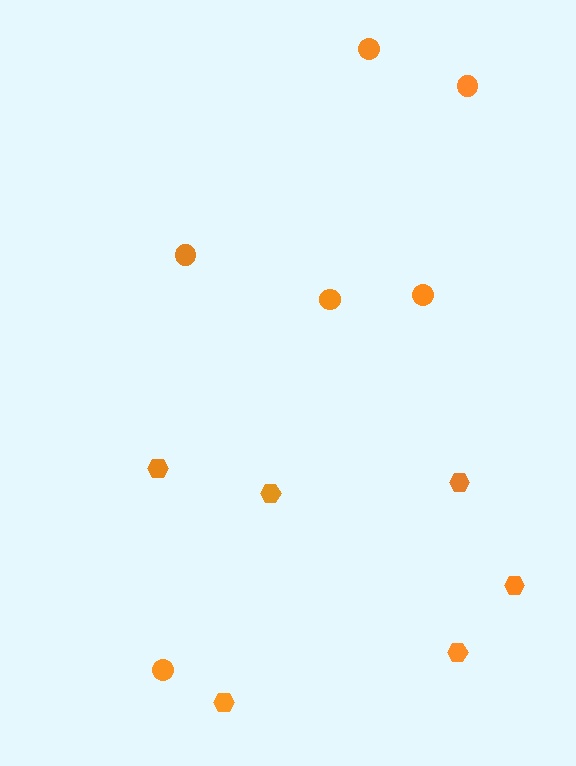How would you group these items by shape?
There are 2 groups: one group of hexagons (6) and one group of circles (6).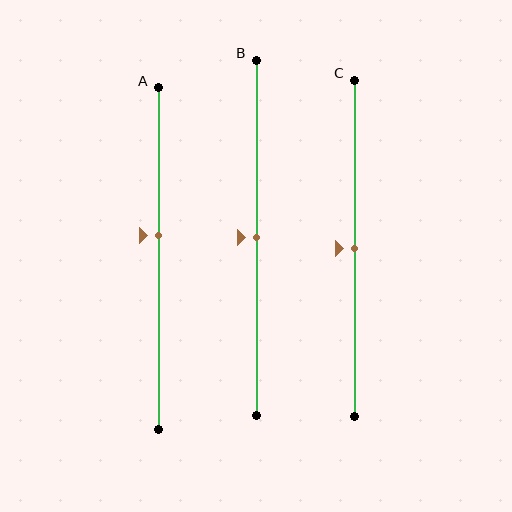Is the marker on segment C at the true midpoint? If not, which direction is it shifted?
Yes, the marker on segment C is at the true midpoint.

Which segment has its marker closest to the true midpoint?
Segment B has its marker closest to the true midpoint.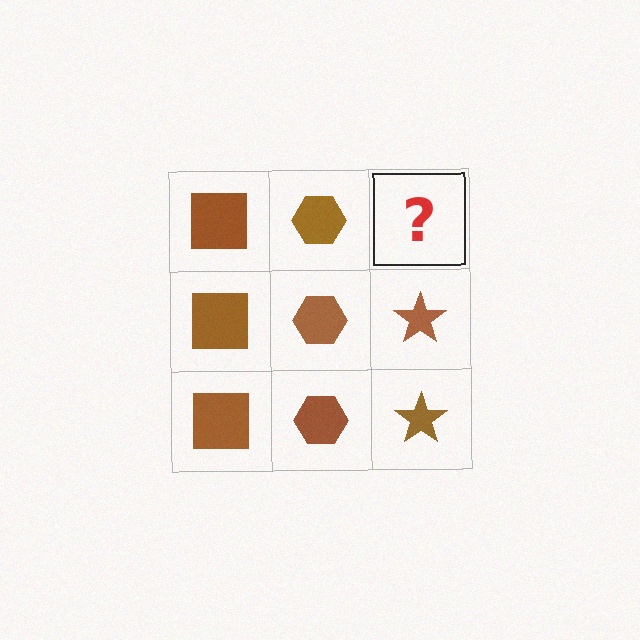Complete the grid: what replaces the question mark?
The question mark should be replaced with a brown star.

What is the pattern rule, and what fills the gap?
The rule is that each column has a consistent shape. The gap should be filled with a brown star.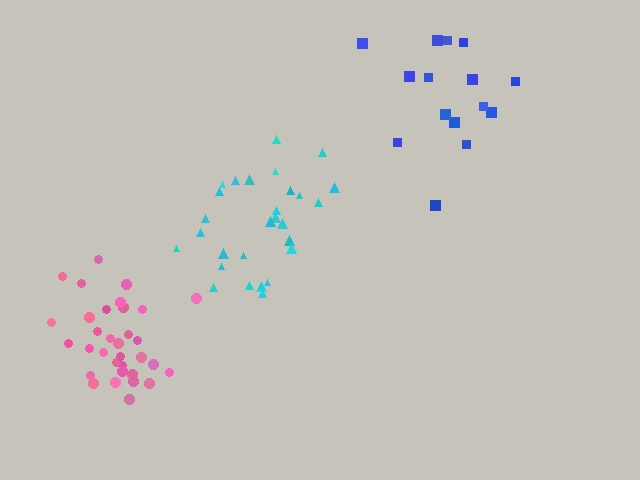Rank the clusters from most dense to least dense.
pink, cyan, blue.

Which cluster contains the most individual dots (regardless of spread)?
Pink (33).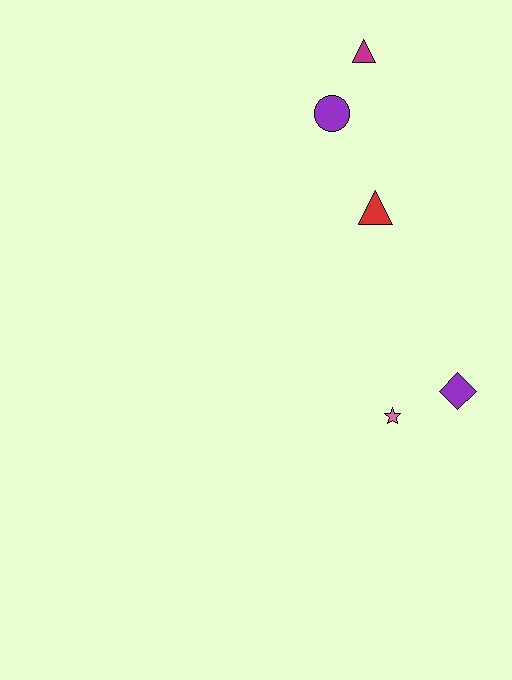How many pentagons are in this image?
There are no pentagons.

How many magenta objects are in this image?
There is 1 magenta object.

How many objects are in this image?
There are 5 objects.